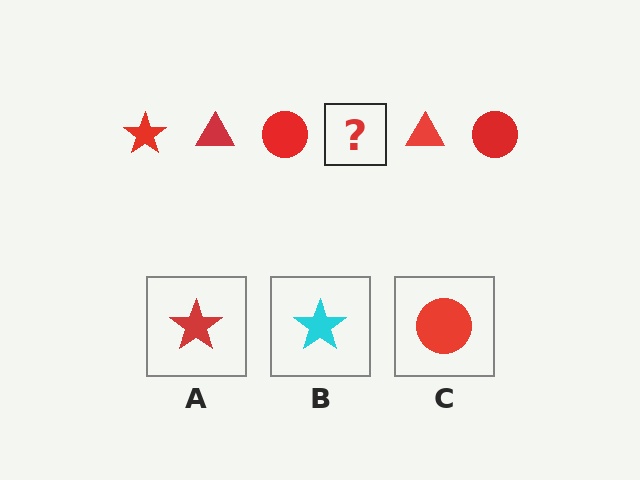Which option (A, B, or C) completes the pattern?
A.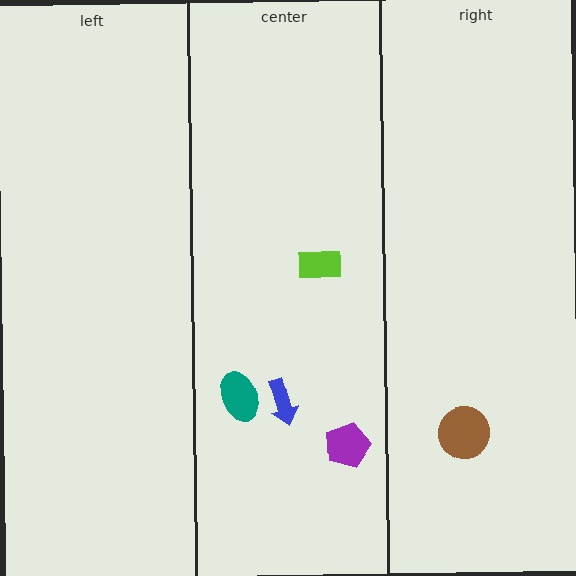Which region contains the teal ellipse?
The center region.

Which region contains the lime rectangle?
The center region.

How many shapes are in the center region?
4.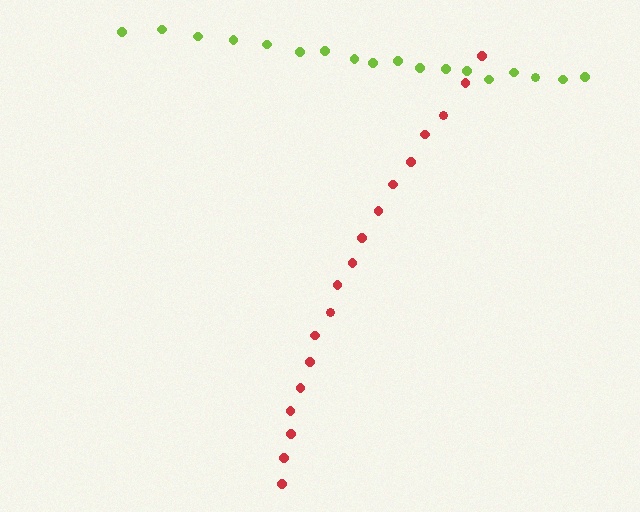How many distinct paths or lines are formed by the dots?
There are 2 distinct paths.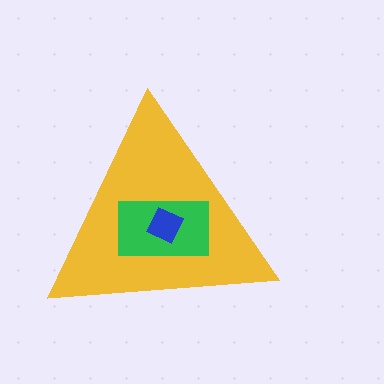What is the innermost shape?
The blue diamond.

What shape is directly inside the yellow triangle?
The green rectangle.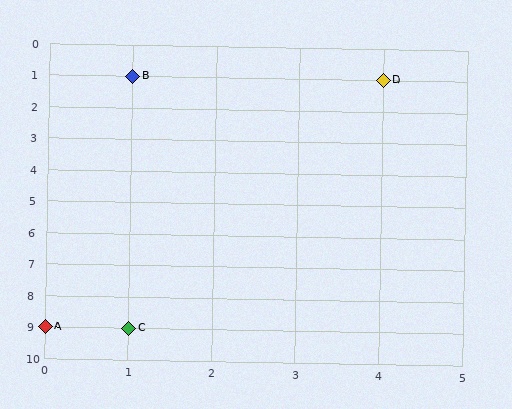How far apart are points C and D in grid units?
Points C and D are 3 columns and 8 rows apart (about 8.5 grid units diagonally).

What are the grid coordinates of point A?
Point A is at grid coordinates (0, 9).